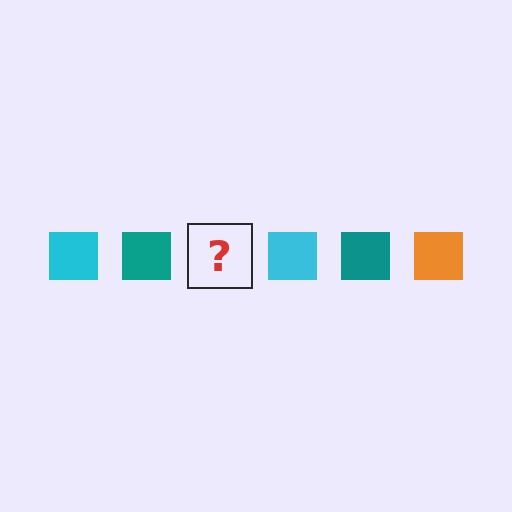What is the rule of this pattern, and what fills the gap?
The rule is that the pattern cycles through cyan, teal, orange squares. The gap should be filled with an orange square.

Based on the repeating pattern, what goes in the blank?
The blank should be an orange square.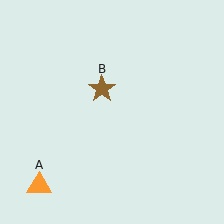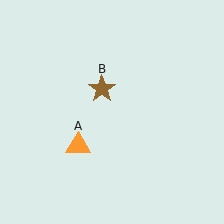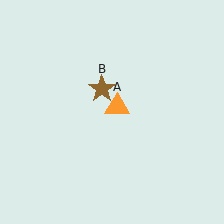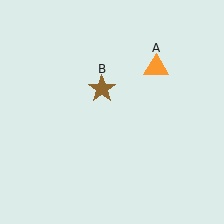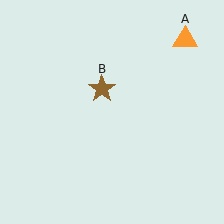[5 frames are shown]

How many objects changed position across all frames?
1 object changed position: orange triangle (object A).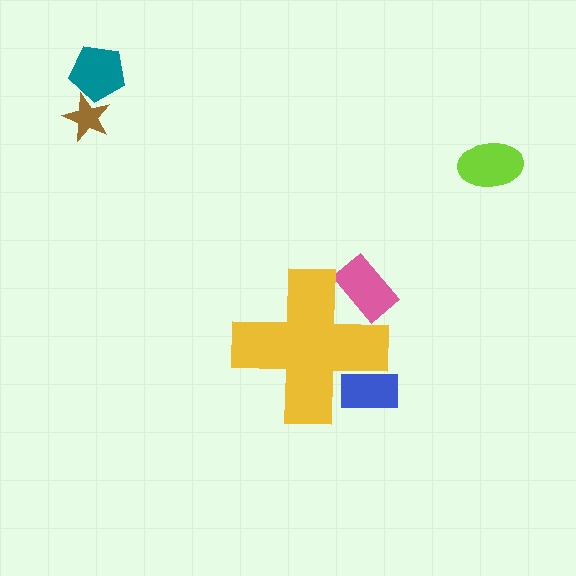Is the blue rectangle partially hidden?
Yes, the blue rectangle is partially hidden behind the yellow cross.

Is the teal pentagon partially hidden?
No, the teal pentagon is fully visible.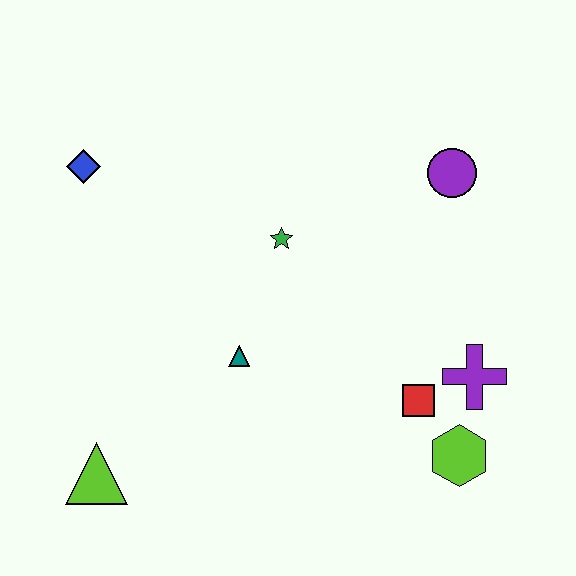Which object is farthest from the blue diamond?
The lime hexagon is farthest from the blue diamond.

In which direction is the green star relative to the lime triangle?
The green star is above the lime triangle.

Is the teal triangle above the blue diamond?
No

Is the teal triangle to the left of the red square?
Yes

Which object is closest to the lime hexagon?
The red square is closest to the lime hexagon.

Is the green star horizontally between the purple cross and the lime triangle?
Yes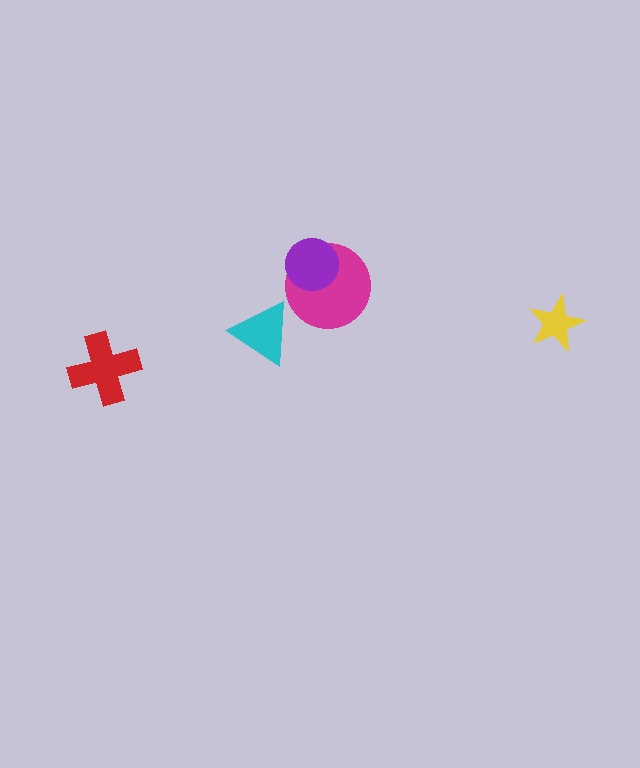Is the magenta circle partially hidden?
Yes, it is partially covered by another shape.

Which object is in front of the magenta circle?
The purple circle is in front of the magenta circle.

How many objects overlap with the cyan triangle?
0 objects overlap with the cyan triangle.